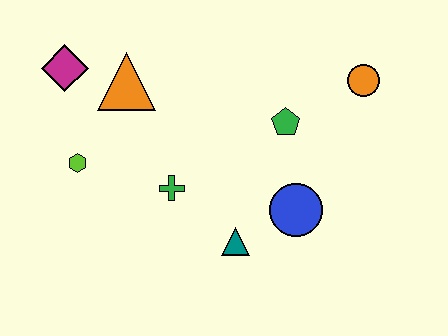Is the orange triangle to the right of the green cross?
No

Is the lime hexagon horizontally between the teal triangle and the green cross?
No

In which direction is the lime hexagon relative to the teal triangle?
The lime hexagon is to the left of the teal triangle.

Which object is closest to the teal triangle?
The blue circle is closest to the teal triangle.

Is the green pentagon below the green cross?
No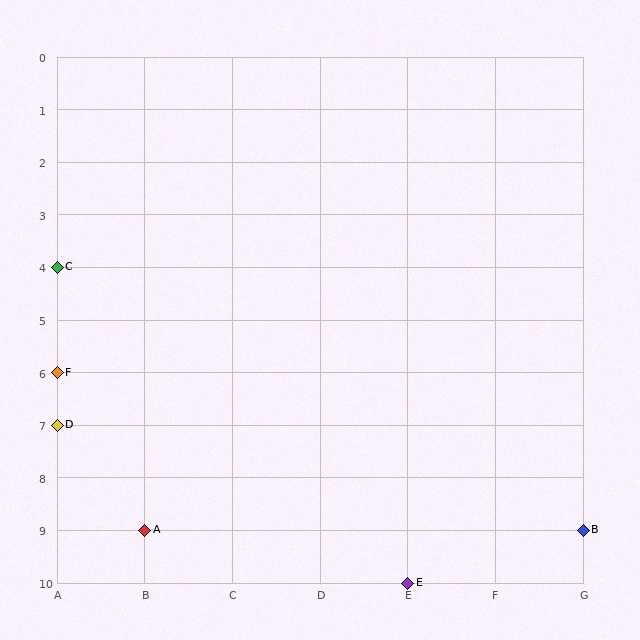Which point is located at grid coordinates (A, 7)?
Point D is at (A, 7).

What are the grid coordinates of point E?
Point E is at grid coordinates (E, 10).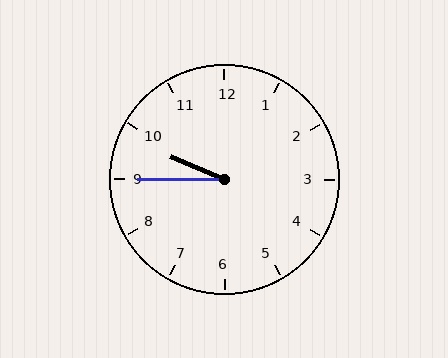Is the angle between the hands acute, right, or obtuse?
It is acute.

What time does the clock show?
9:45.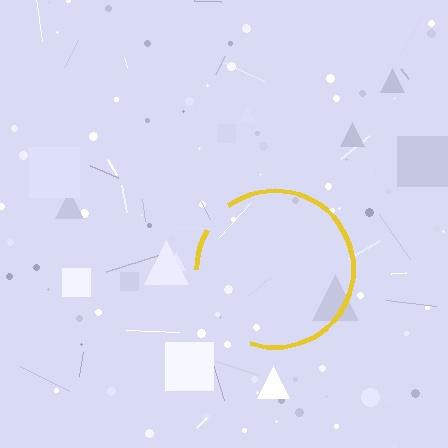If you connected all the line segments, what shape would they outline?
They would outline a circle.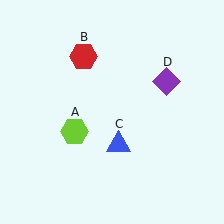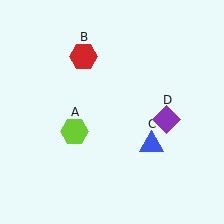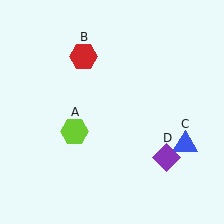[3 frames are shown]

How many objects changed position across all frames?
2 objects changed position: blue triangle (object C), purple diamond (object D).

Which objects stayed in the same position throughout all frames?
Lime hexagon (object A) and red hexagon (object B) remained stationary.